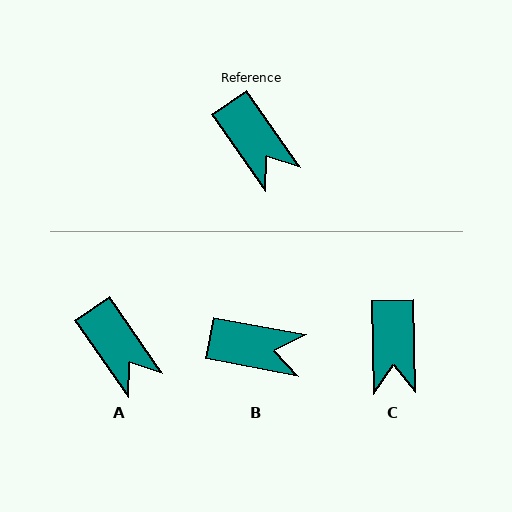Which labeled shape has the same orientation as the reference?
A.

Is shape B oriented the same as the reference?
No, it is off by about 44 degrees.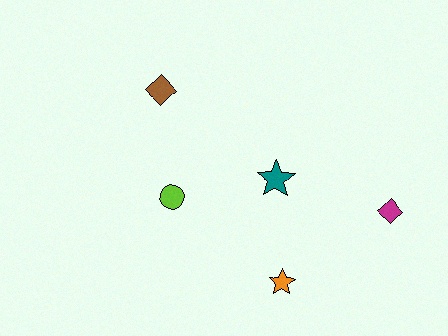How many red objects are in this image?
There are no red objects.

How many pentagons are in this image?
There are no pentagons.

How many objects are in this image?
There are 5 objects.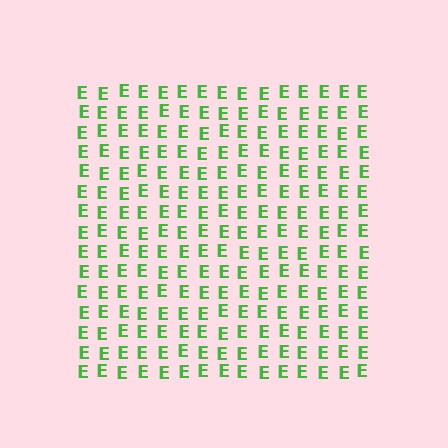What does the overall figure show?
The overall figure shows a square.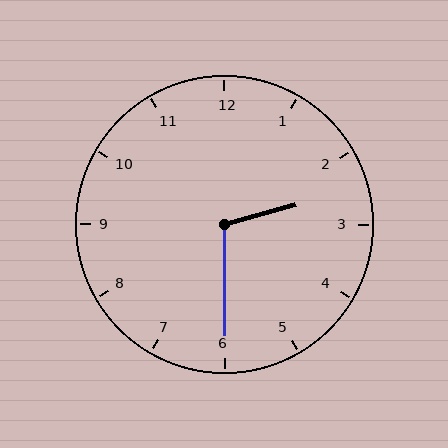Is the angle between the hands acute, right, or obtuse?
It is obtuse.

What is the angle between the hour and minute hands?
Approximately 105 degrees.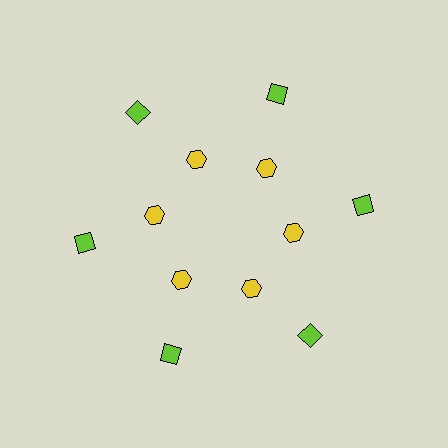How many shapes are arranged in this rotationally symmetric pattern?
There are 12 shapes, arranged in 6 groups of 2.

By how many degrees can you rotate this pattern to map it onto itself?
The pattern maps onto itself every 60 degrees of rotation.